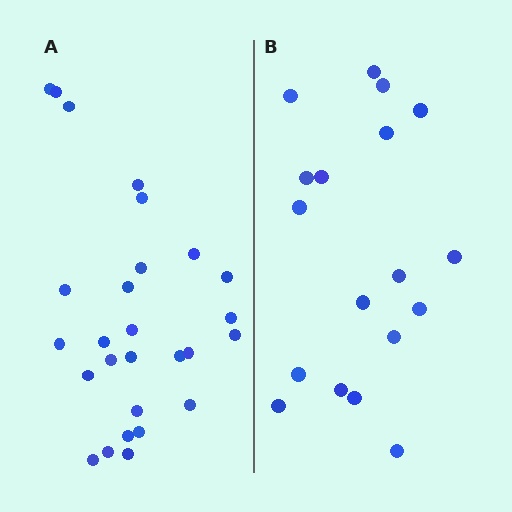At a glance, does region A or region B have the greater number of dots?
Region A (the left region) has more dots.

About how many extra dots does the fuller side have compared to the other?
Region A has roughly 8 or so more dots than region B.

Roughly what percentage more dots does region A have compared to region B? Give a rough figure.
About 50% more.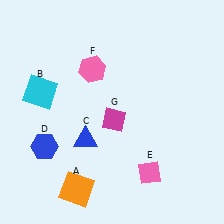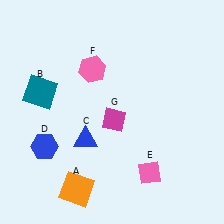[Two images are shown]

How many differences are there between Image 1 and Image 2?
There is 1 difference between the two images.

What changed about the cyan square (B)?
In Image 1, B is cyan. In Image 2, it changed to teal.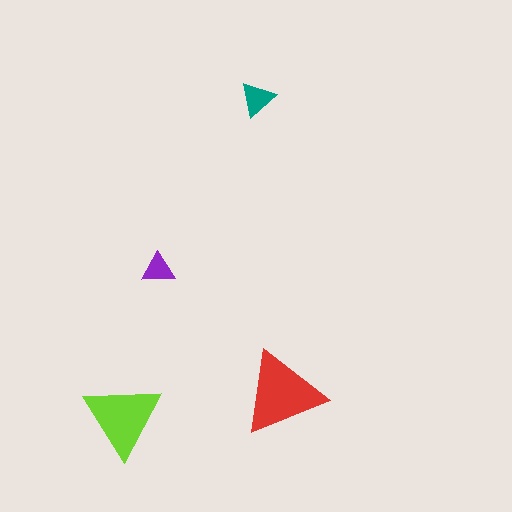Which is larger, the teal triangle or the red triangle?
The red one.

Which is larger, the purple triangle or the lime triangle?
The lime one.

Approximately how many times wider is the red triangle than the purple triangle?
About 2.5 times wider.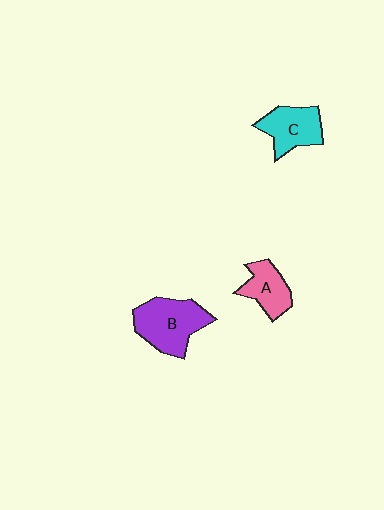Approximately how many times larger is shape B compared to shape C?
Approximately 1.4 times.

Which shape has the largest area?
Shape B (purple).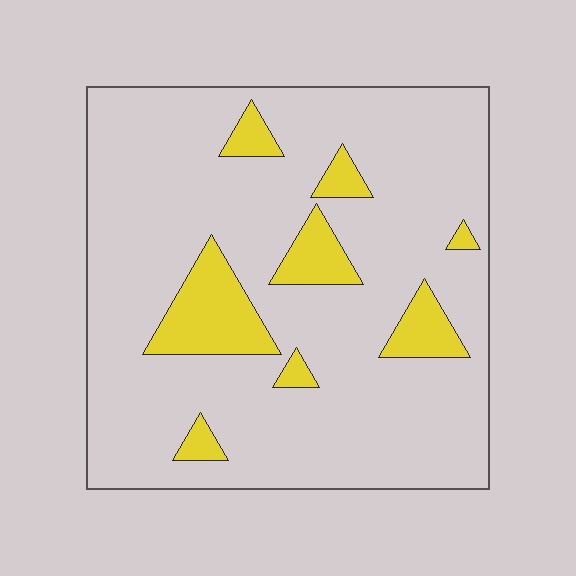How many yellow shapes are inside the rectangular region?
8.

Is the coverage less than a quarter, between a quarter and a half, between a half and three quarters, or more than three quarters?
Less than a quarter.